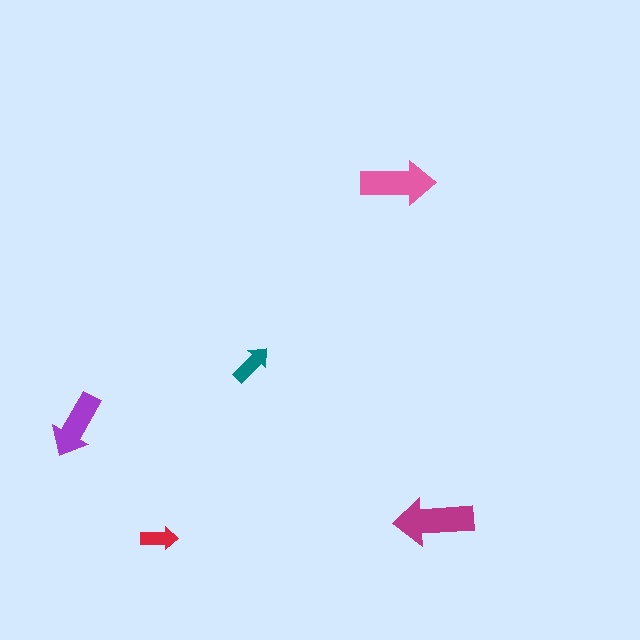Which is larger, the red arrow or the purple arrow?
The purple one.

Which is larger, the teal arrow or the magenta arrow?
The magenta one.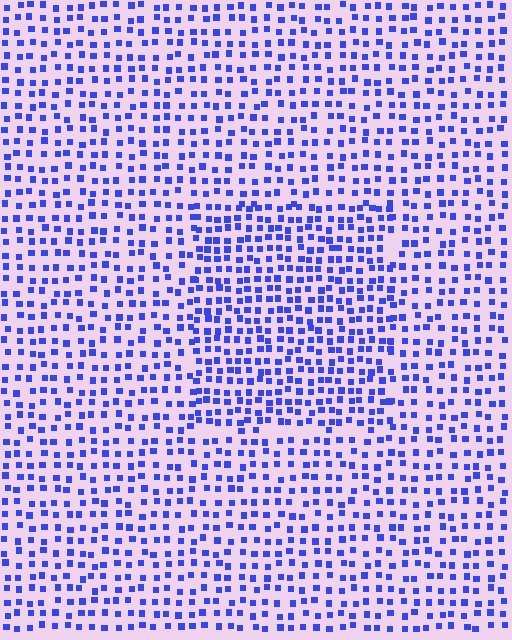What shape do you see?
I see a rectangle.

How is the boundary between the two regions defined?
The boundary is defined by a change in element density (approximately 1.5x ratio). All elements are the same color, size, and shape.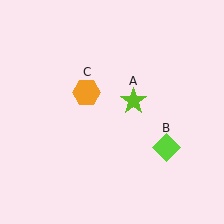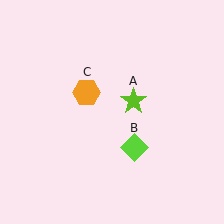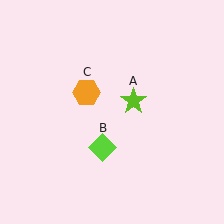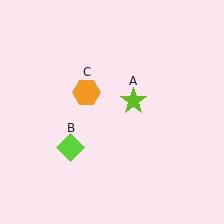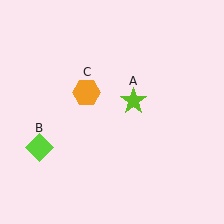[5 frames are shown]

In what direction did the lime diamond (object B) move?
The lime diamond (object B) moved left.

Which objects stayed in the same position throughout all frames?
Lime star (object A) and orange hexagon (object C) remained stationary.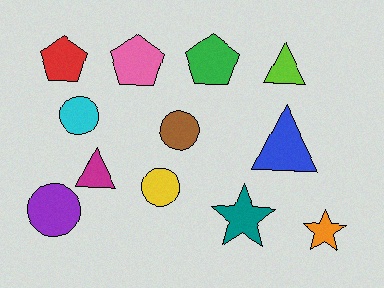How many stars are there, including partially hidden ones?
There are 2 stars.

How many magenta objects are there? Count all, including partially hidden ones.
There is 1 magenta object.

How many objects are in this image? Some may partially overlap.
There are 12 objects.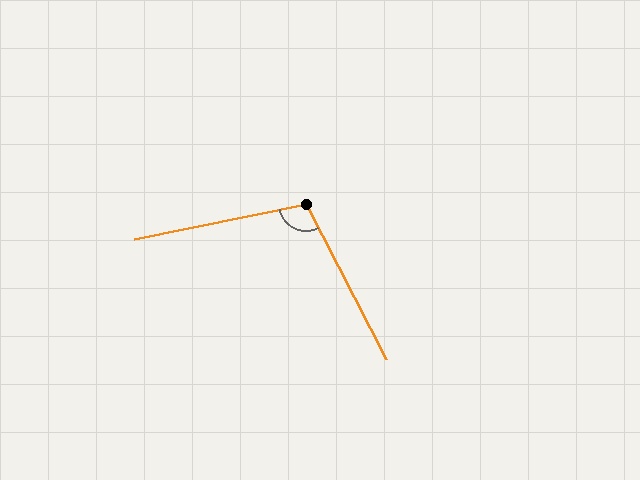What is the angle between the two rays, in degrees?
Approximately 106 degrees.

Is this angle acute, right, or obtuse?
It is obtuse.